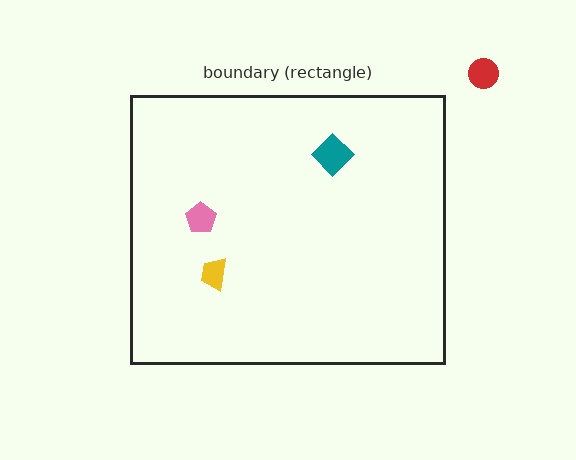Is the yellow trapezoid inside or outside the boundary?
Inside.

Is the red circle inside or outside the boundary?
Outside.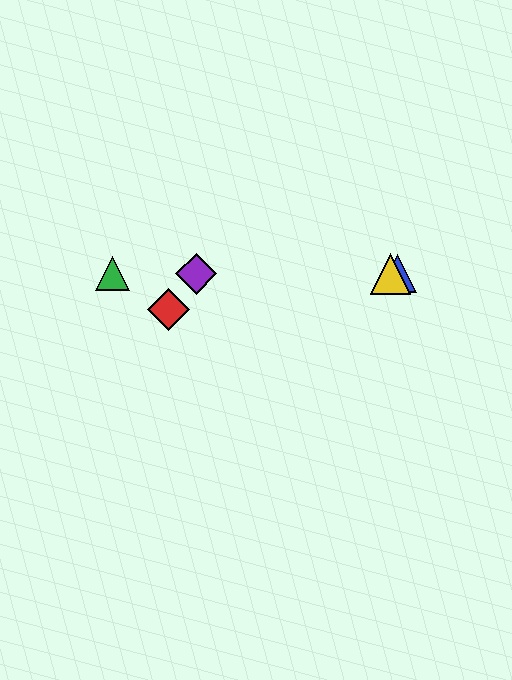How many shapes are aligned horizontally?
4 shapes (the blue triangle, the green triangle, the yellow triangle, the purple diamond) are aligned horizontally.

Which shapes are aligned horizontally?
The blue triangle, the green triangle, the yellow triangle, the purple diamond are aligned horizontally.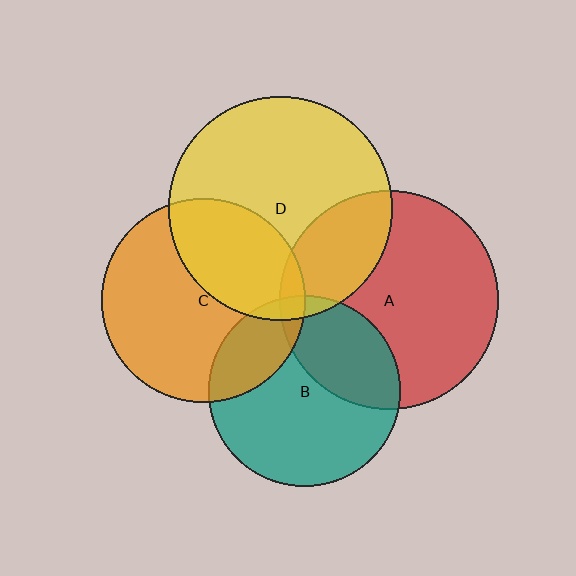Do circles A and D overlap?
Yes.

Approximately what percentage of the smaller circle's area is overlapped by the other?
Approximately 25%.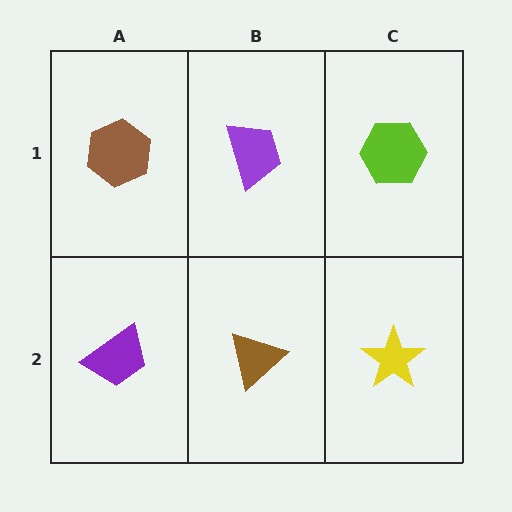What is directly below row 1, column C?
A yellow star.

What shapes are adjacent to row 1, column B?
A brown triangle (row 2, column B), a brown hexagon (row 1, column A), a lime hexagon (row 1, column C).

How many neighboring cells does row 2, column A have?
2.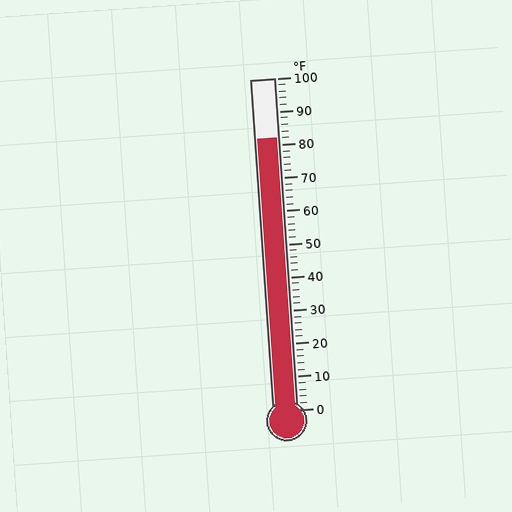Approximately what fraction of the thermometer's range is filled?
The thermometer is filled to approximately 80% of its range.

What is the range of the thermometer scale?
The thermometer scale ranges from 0°F to 100°F.